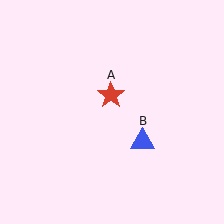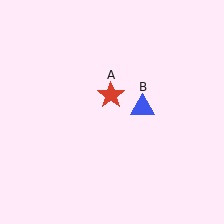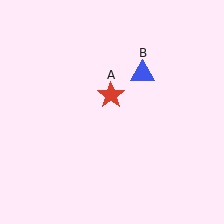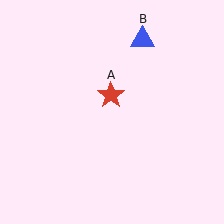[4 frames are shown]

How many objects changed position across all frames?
1 object changed position: blue triangle (object B).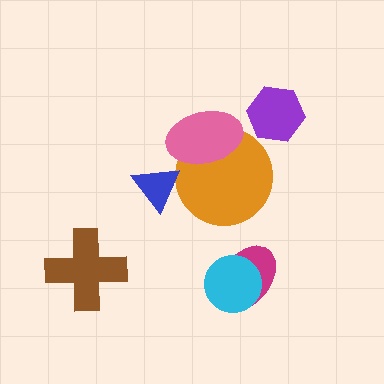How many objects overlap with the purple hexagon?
0 objects overlap with the purple hexagon.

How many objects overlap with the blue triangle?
1 object overlaps with the blue triangle.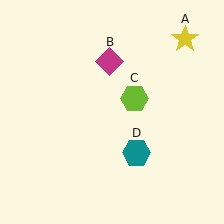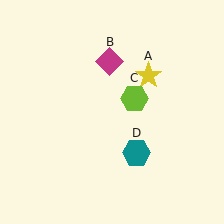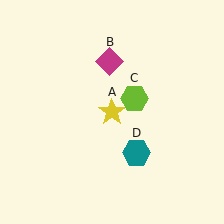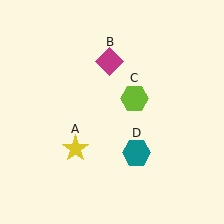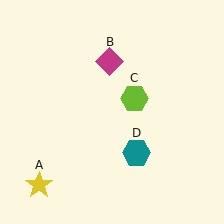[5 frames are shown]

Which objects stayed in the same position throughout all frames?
Magenta diamond (object B) and lime hexagon (object C) and teal hexagon (object D) remained stationary.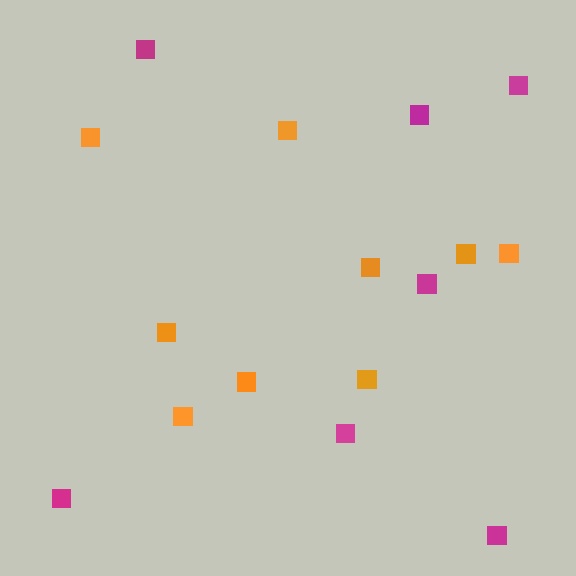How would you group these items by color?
There are 2 groups: one group of orange squares (9) and one group of magenta squares (7).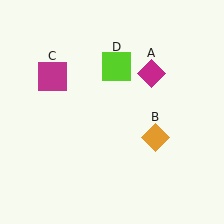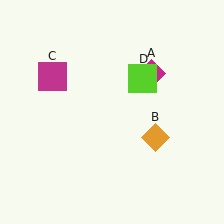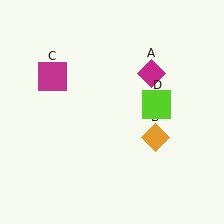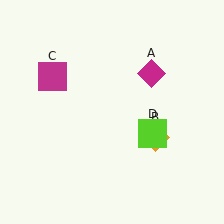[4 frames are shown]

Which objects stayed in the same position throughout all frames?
Magenta diamond (object A) and orange diamond (object B) and magenta square (object C) remained stationary.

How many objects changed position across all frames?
1 object changed position: lime square (object D).